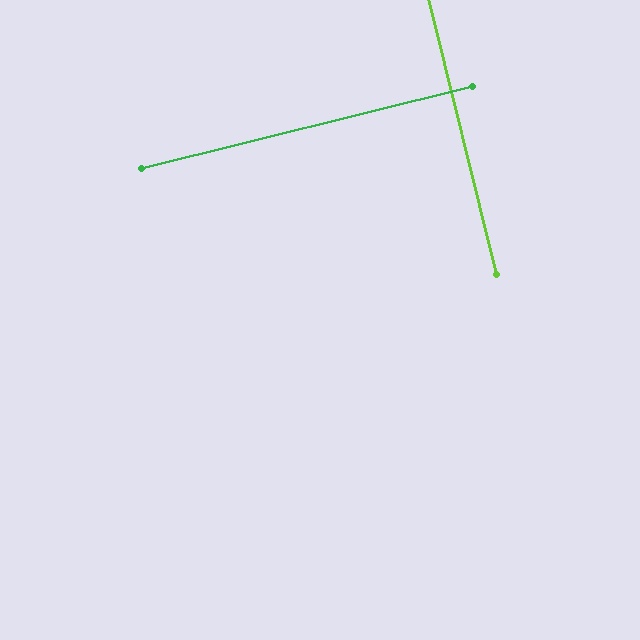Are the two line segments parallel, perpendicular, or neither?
Perpendicular — they meet at approximately 90°.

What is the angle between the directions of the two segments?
Approximately 90 degrees.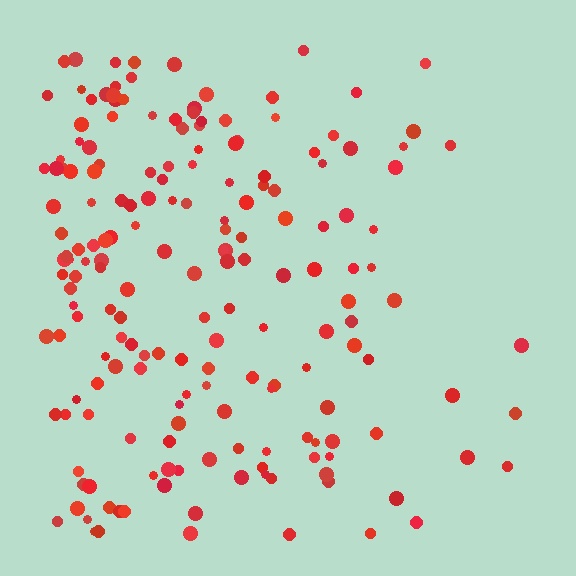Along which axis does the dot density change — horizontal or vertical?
Horizontal.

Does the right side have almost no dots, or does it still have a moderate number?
Still a moderate number, just noticeably fewer than the left.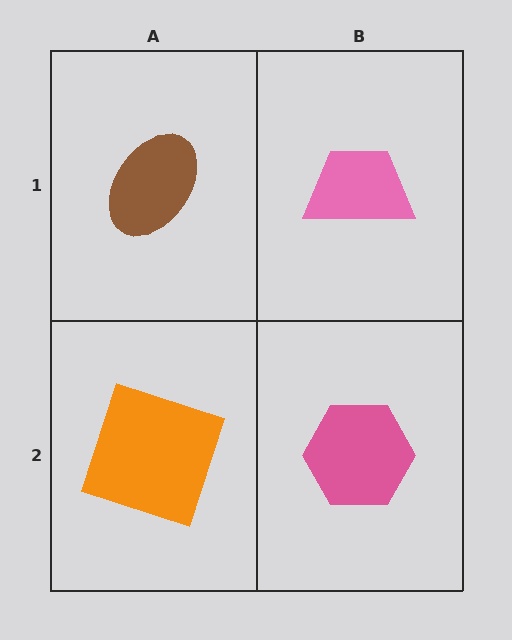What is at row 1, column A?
A brown ellipse.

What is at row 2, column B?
A pink hexagon.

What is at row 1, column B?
A pink trapezoid.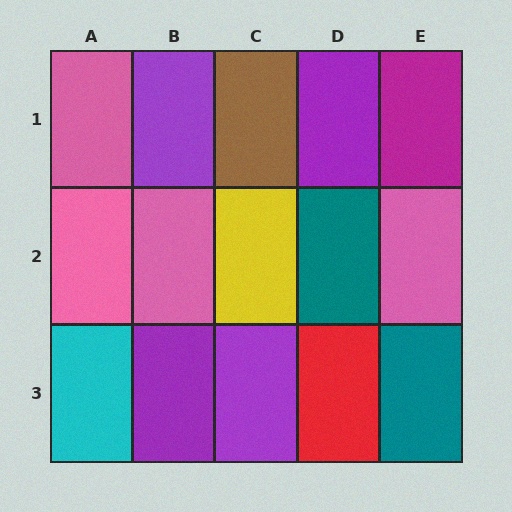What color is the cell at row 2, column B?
Pink.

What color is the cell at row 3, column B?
Purple.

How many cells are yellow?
1 cell is yellow.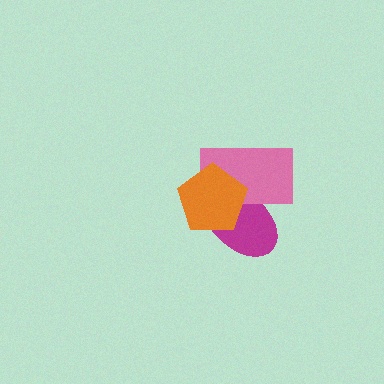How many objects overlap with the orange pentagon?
2 objects overlap with the orange pentagon.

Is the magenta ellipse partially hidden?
Yes, it is partially covered by another shape.